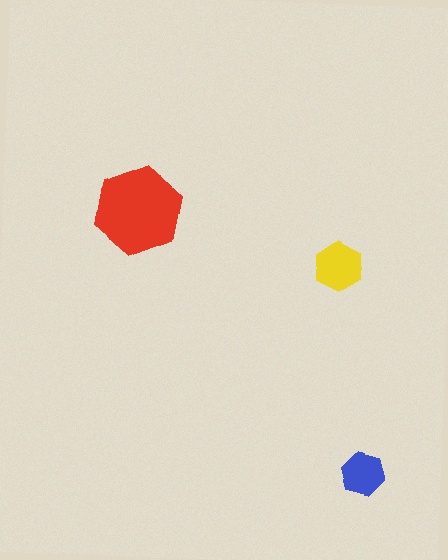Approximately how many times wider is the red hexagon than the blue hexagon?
About 2 times wider.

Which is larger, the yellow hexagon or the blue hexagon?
The yellow one.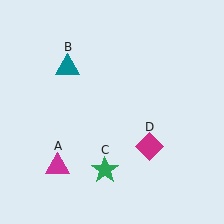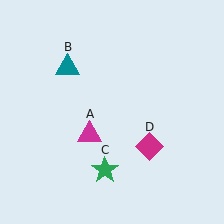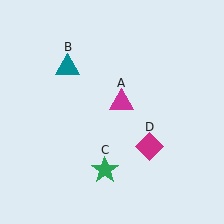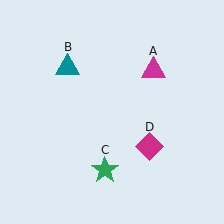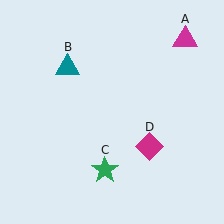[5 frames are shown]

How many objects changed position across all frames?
1 object changed position: magenta triangle (object A).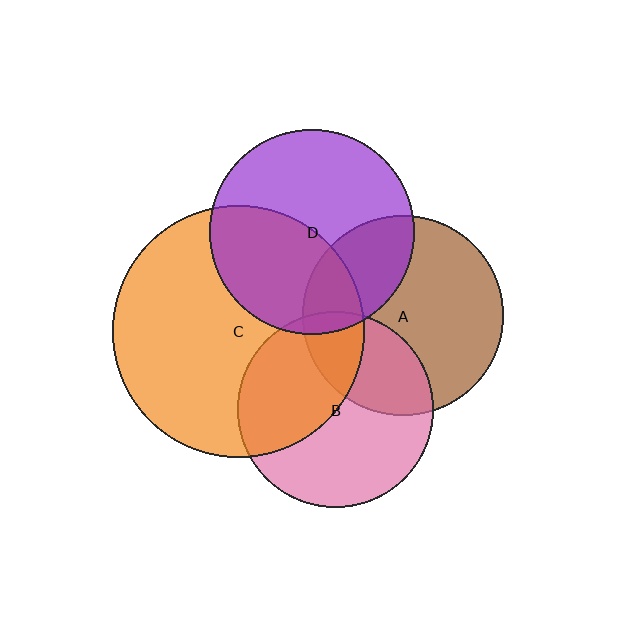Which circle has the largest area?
Circle C (orange).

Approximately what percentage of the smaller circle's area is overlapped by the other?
Approximately 30%.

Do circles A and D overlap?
Yes.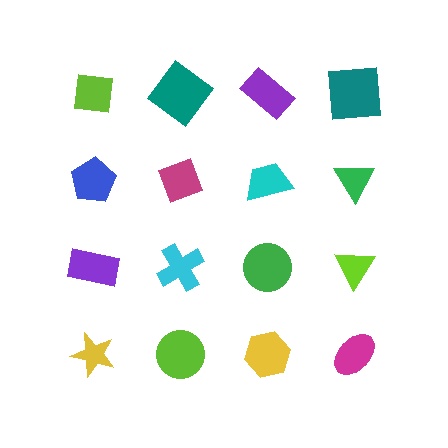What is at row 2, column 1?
A blue pentagon.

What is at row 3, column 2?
A cyan cross.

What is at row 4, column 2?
A lime circle.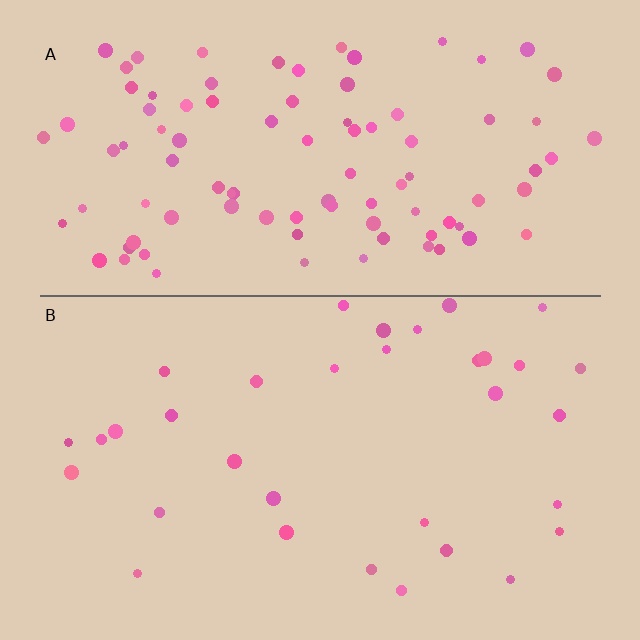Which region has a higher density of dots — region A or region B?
A (the top).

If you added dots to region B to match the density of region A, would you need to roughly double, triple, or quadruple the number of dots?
Approximately triple.